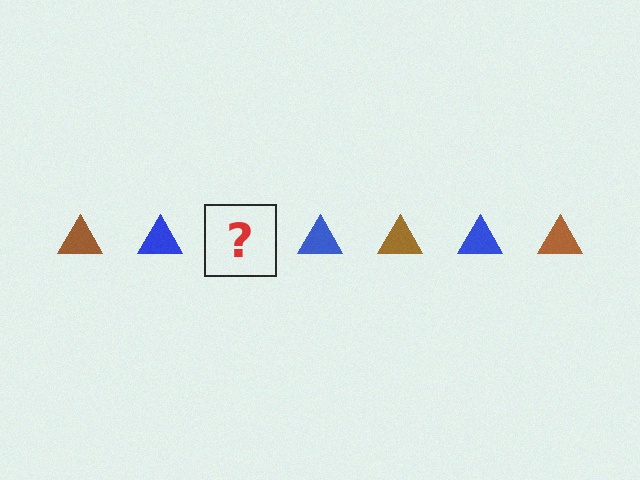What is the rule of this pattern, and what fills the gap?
The rule is that the pattern cycles through brown, blue triangles. The gap should be filled with a brown triangle.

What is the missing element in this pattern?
The missing element is a brown triangle.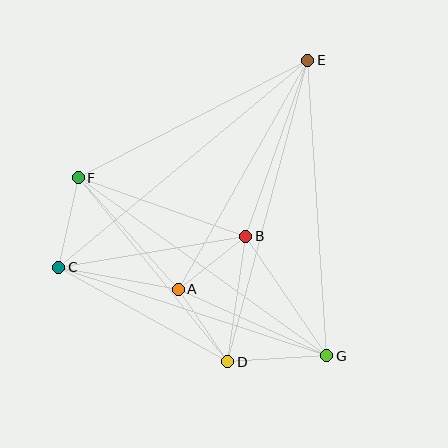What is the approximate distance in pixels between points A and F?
The distance between A and F is approximately 150 pixels.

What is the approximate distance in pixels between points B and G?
The distance between B and G is approximately 144 pixels.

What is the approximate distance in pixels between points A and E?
The distance between A and E is approximately 263 pixels.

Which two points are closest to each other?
Points A and B are closest to each other.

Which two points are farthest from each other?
Points C and E are farthest from each other.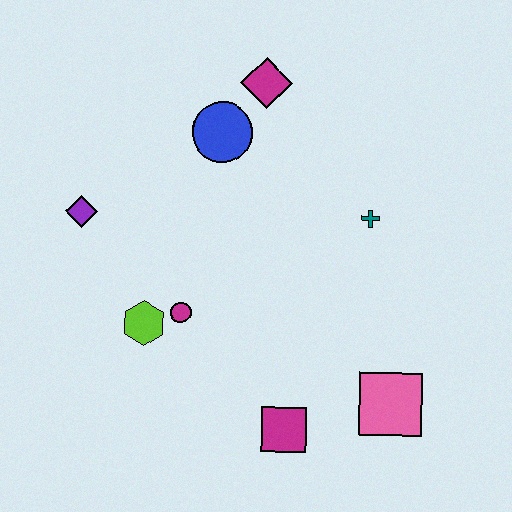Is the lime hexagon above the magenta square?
Yes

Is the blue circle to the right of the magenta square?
No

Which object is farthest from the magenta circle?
The magenta diamond is farthest from the magenta circle.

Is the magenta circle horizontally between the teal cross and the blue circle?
No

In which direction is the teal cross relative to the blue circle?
The teal cross is to the right of the blue circle.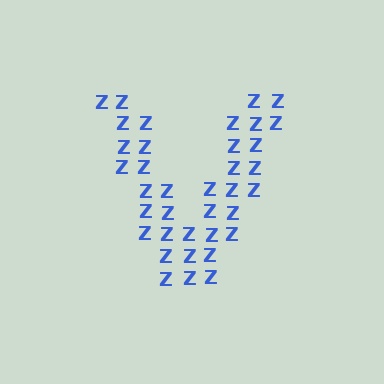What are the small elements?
The small elements are letter Z's.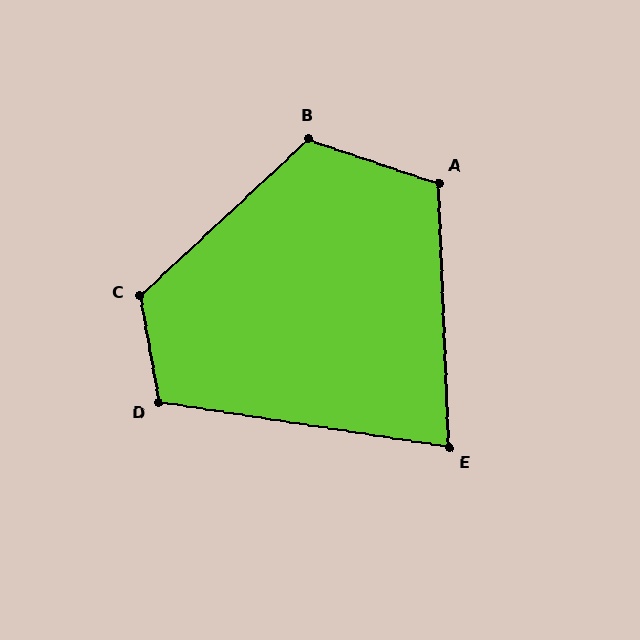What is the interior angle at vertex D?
Approximately 109 degrees (obtuse).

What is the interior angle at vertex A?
Approximately 111 degrees (obtuse).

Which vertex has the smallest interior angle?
E, at approximately 79 degrees.